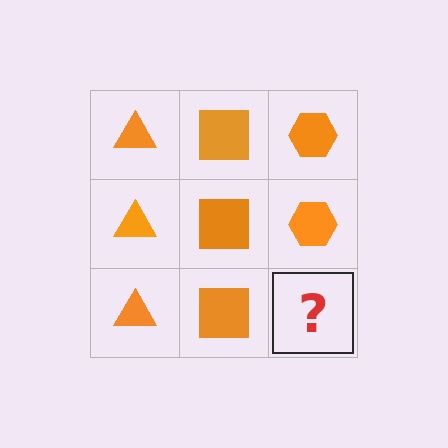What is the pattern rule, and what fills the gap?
The rule is that each column has a consistent shape. The gap should be filled with an orange hexagon.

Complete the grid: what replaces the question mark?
The question mark should be replaced with an orange hexagon.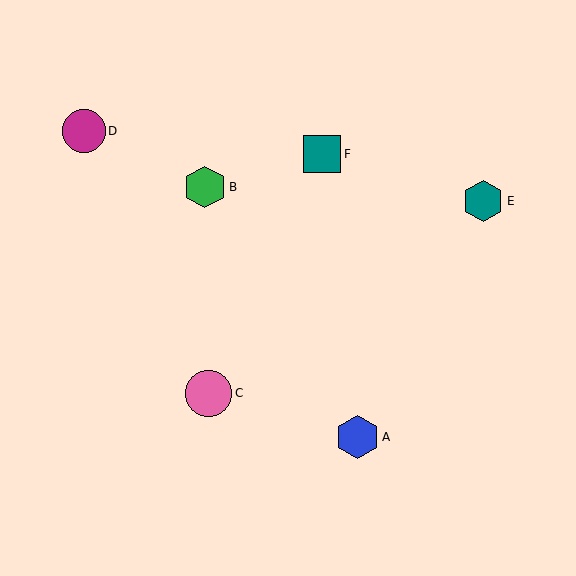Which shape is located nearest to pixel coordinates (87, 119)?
The magenta circle (labeled D) at (84, 131) is nearest to that location.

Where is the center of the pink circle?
The center of the pink circle is at (208, 393).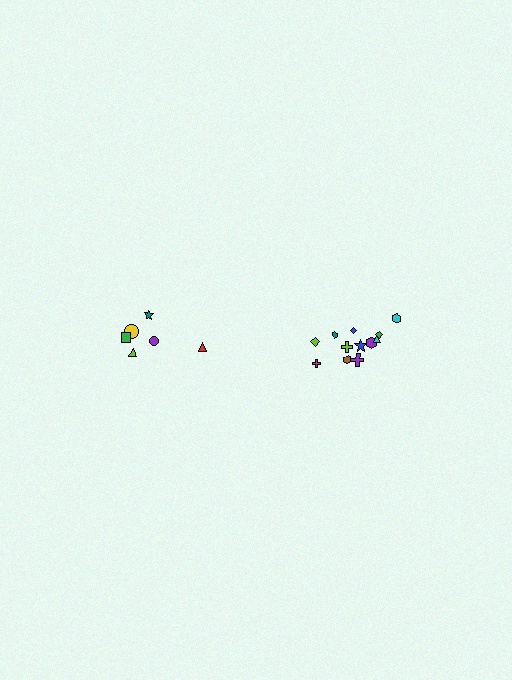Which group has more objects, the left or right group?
The right group.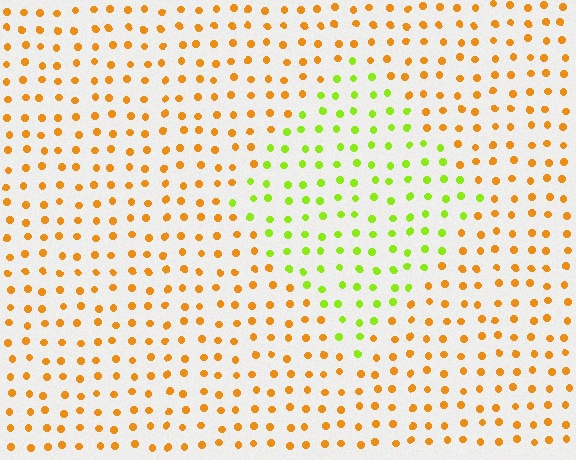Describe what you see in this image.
The image is filled with small orange elements in a uniform arrangement. A diamond-shaped region is visible where the elements are tinted to a slightly different hue, forming a subtle color boundary.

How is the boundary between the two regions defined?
The boundary is defined purely by a slight shift in hue (about 54 degrees). Spacing, size, and orientation are identical on both sides.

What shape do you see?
I see a diamond.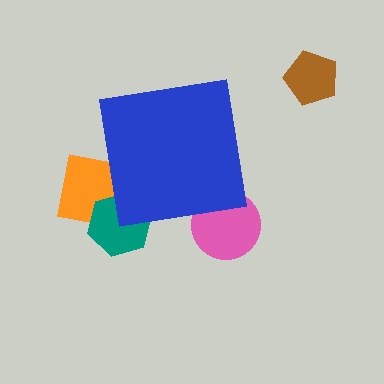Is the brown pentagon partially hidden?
No, the brown pentagon is fully visible.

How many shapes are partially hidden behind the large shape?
5 shapes are partially hidden.